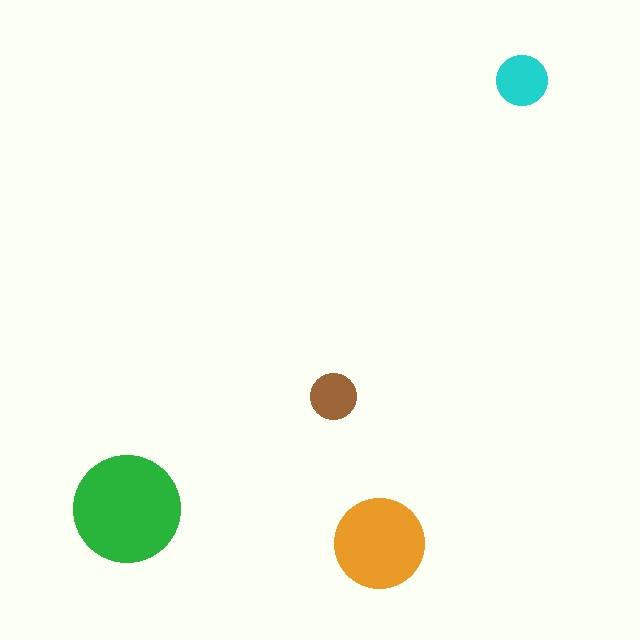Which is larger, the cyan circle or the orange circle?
The orange one.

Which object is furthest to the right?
The cyan circle is rightmost.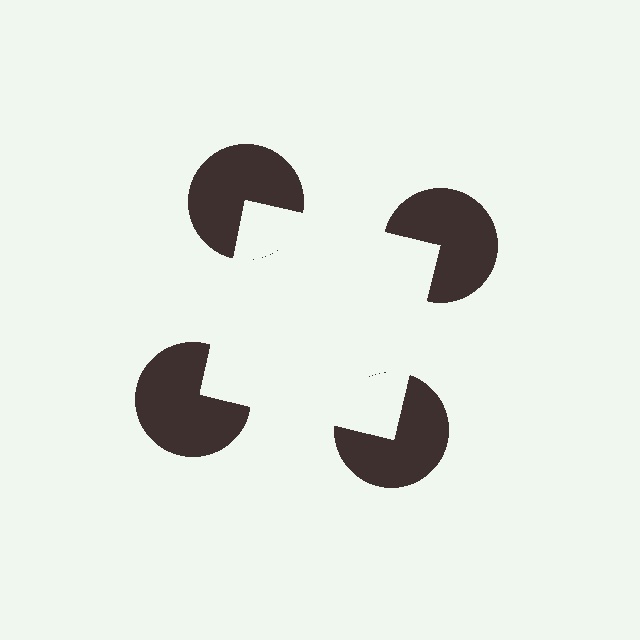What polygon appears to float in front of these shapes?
An illusory square — its edges are inferred from the aligned wedge cuts in the pac-man discs, not physically drawn.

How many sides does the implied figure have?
4 sides.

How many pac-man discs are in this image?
There are 4 — one at each vertex of the illusory square.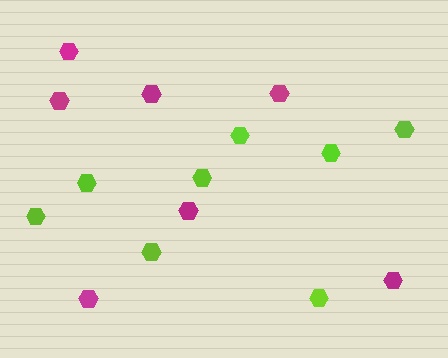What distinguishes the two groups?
There are 2 groups: one group of magenta hexagons (7) and one group of lime hexagons (8).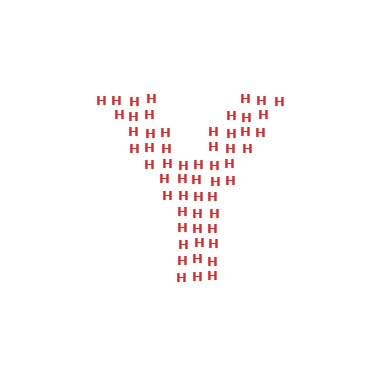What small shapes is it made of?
It is made of small letter H's.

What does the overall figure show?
The overall figure shows the letter Y.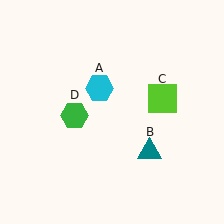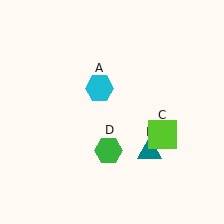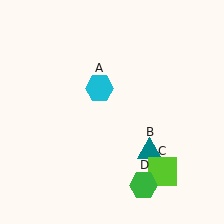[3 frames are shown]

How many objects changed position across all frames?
2 objects changed position: lime square (object C), green hexagon (object D).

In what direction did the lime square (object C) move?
The lime square (object C) moved down.